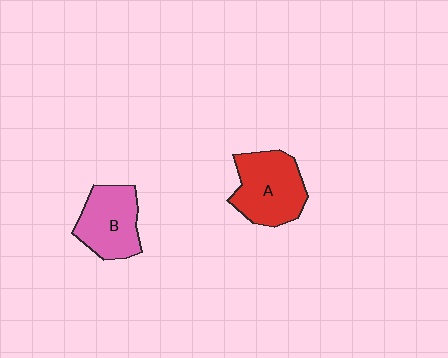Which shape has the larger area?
Shape A (red).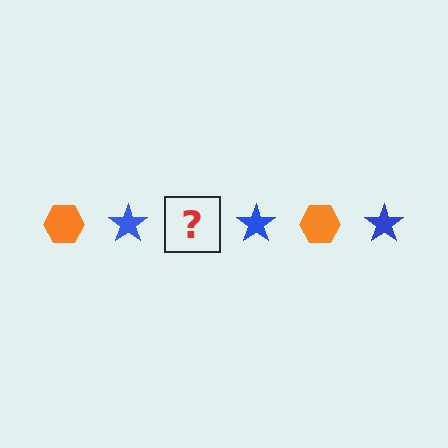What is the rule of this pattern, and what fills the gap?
The rule is that the pattern alternates between orange hexagon and blue star. The gap should be filled with an orange hexagon.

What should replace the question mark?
The question mark should be replaced with an orange hexagon.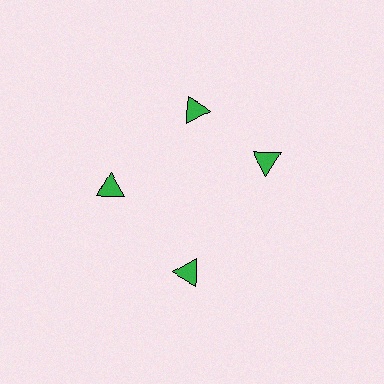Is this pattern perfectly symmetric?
No. The 4 green triangles are arranged in a ring, but one element near the 3 o'clock position is rotated out of alignment along the ring, breaking the 4-fold rotational symmetry.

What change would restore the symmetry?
The symmetry would be restored by rotating it back into even spacing with its neighbors so that all 4 triangles sit at equal angles and equal distance from the center.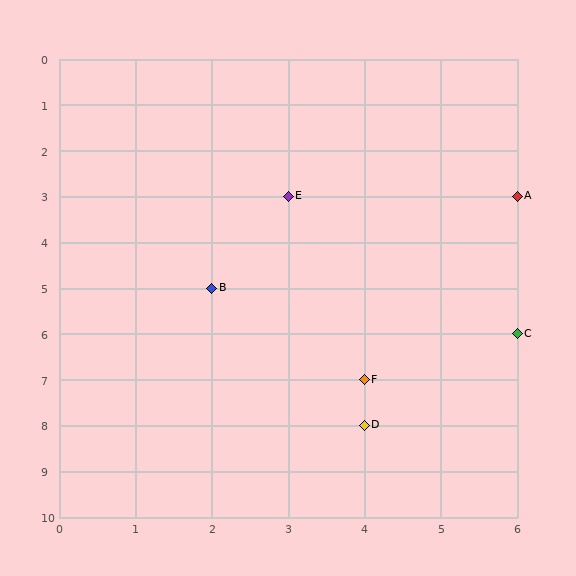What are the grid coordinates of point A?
Point A is at grid coordinates (6, 3).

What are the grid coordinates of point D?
Point D is at grid coordinates (4, 8).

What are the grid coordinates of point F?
Point F is at grid coordinates (4, 7).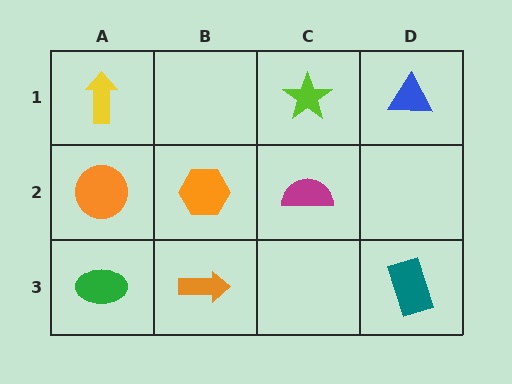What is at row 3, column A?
A green ellipse.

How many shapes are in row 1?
3 shapes.